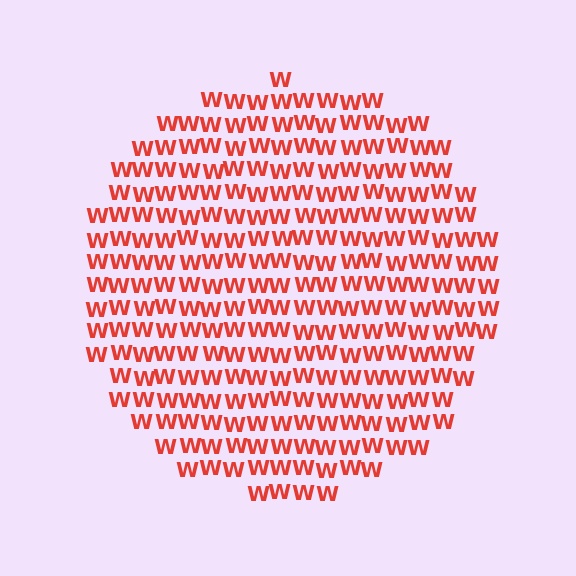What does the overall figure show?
The overall figure shows a circle.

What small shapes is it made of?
It is made of small letter W's.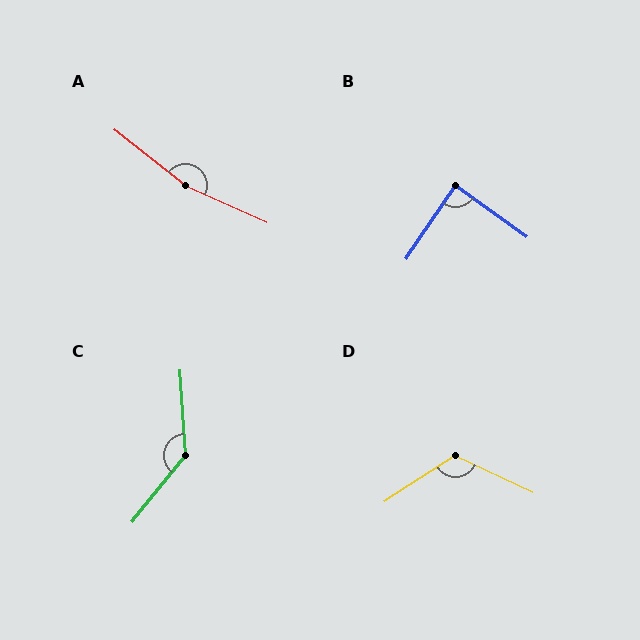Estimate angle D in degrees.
Approximately 121 degrees.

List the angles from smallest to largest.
B (88°), D (121°), C (138°), A (166°).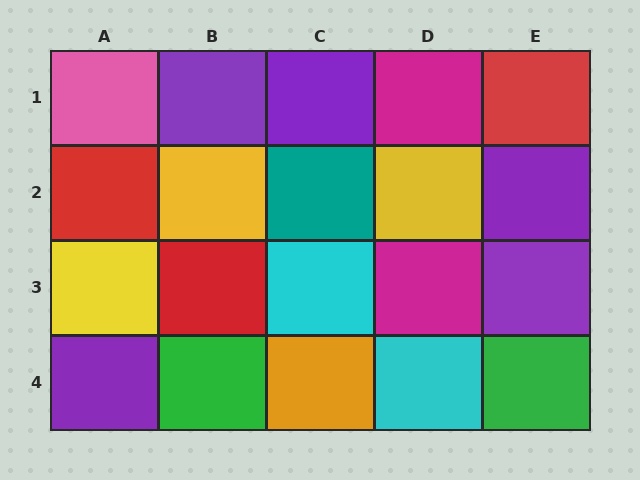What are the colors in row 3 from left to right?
Yellow, red, cyan, magenta, purple.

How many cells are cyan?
2 cells are cyan.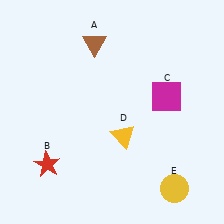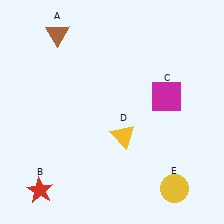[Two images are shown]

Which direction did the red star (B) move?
The red star (B) moved down.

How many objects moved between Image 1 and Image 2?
2 objects moved between the two images.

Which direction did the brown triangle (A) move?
The brown triangle (A) moved left.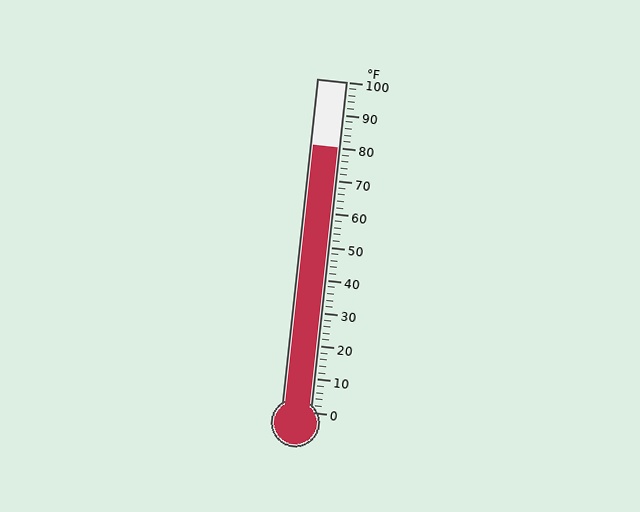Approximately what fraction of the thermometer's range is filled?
The thermometer is filled to approximately 80% of its range.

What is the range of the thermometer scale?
The thermometer scale ranges from 0°F to 100°F.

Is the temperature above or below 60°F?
The temperature is above 60°F.